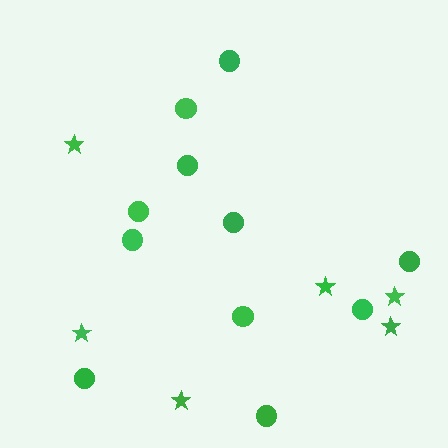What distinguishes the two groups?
There are 2 groups: one group of circles (11) and one group of stars (6).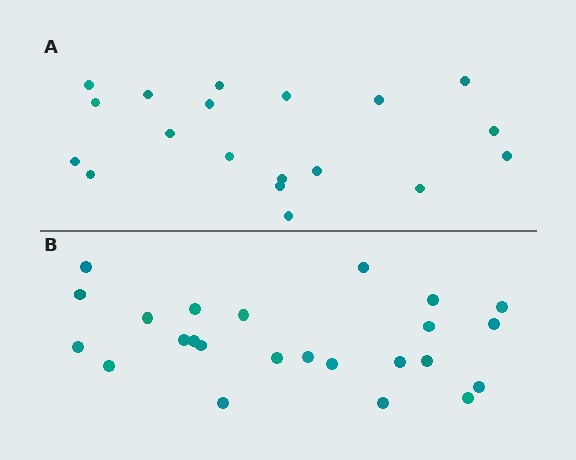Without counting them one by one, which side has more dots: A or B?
Region B (the bottom region) has more dots.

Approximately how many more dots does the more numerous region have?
Region B has about 5 more dots than region A.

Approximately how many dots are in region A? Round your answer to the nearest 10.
About 20 dots. (The exact count is 19, which rounds to 20.)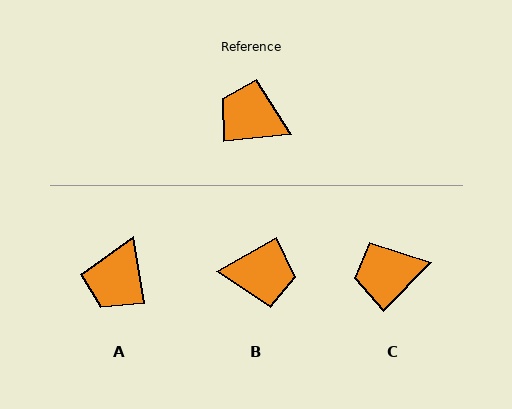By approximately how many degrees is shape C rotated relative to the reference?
Approximately 40 degrees counter-clockwise.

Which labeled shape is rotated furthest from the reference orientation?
B, about 156 degrees away.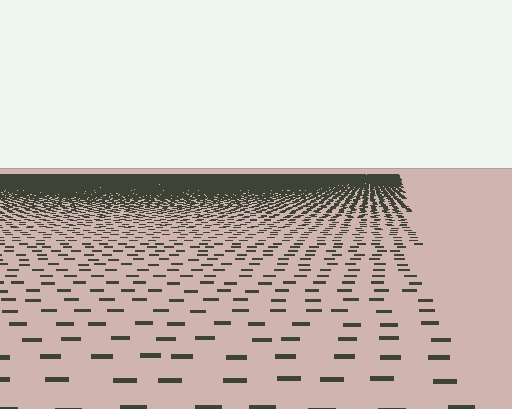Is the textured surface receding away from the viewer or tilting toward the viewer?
The surface is receding away from the viewer. Texture elements get smaller and denser toward the top.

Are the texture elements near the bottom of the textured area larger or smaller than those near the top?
Larger. Near the bottom, elements are closer to the viewer and appear at a bigger on-screen size.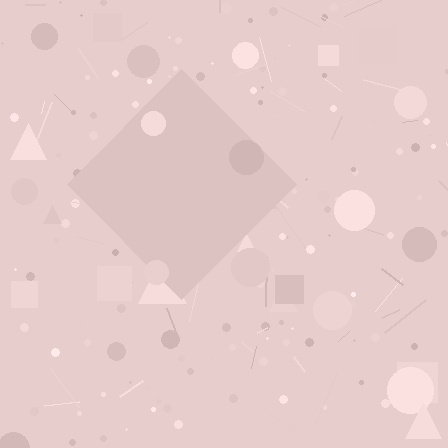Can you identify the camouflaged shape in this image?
The camouflaged shape is a diamond.